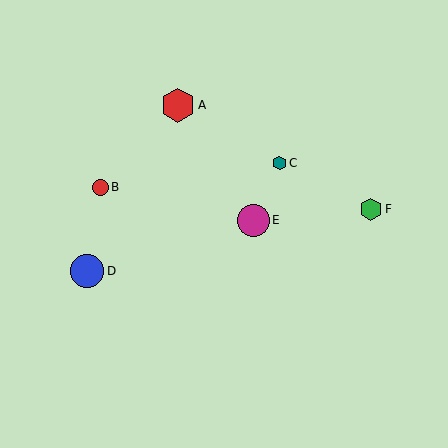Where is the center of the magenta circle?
The center of the magenta circle is at (253, 220).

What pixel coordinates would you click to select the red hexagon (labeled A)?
Click at (178, 105) to select the red hexagon A.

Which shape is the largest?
The red hexagon (labeled A) is the largest.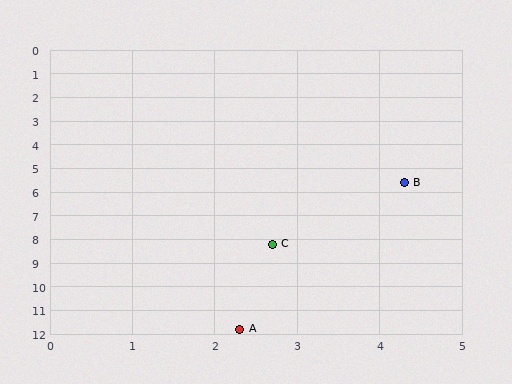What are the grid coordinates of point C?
Point C is at approximately (2.7, 8.2).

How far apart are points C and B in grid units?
Points C and B are about 3.1 grid units apart.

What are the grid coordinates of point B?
Point B is at approximately (4.3, 5.6).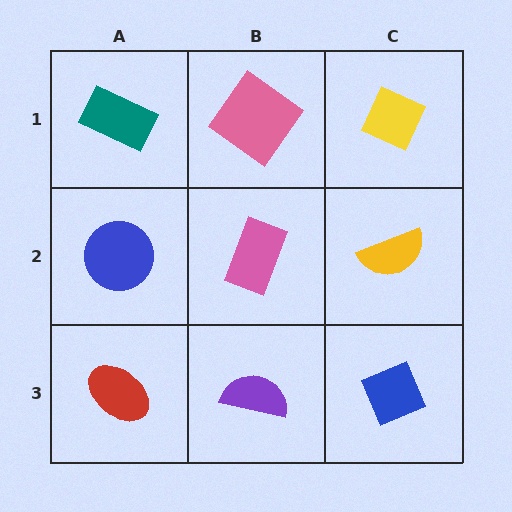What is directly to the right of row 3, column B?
A blue diamond.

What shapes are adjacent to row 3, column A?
A blue circle (row 2, column A), a purple semicircle (row 3, column B).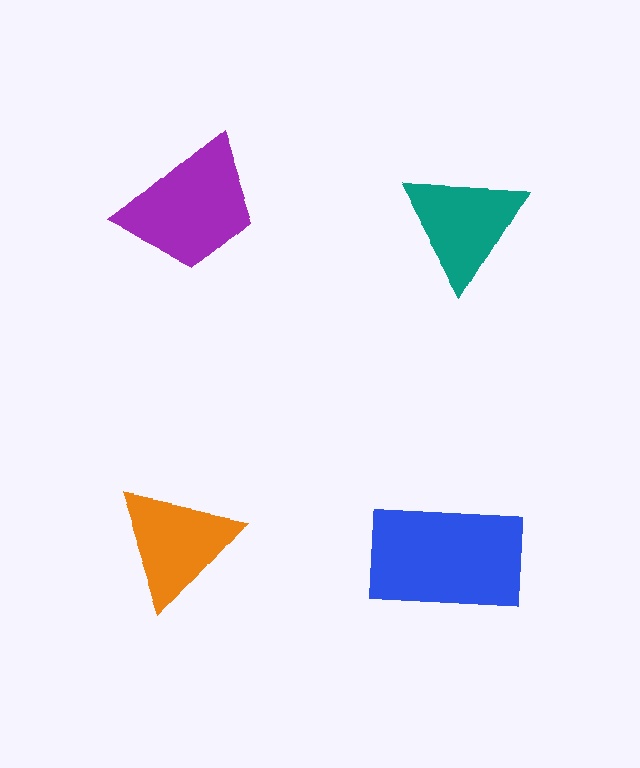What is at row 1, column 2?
A teal triangle.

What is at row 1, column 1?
A purple trapezoid.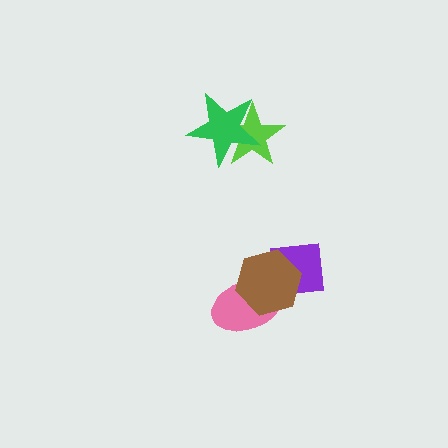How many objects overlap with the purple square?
2 objects overlap with the purple square.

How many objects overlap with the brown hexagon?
2 objects overlap with the brown hexagon.